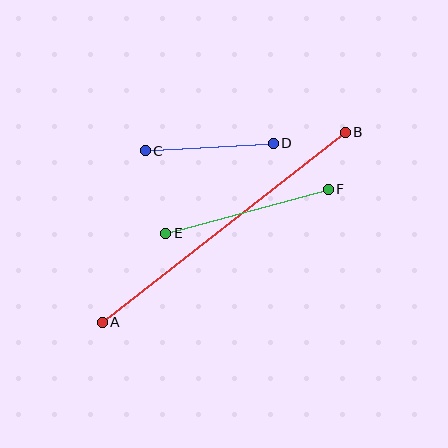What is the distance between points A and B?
The distance is approximately 309 pixels.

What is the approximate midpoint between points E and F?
The midpoint is at approximately (247, 211) pixels.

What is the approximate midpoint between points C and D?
The midpoint is at approximately (209, 147) pixels.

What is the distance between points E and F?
The distance is approximately 168 pixels.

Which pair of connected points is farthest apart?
Points A and B are farthest apart.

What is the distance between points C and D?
The distance is approximately 128 pixels.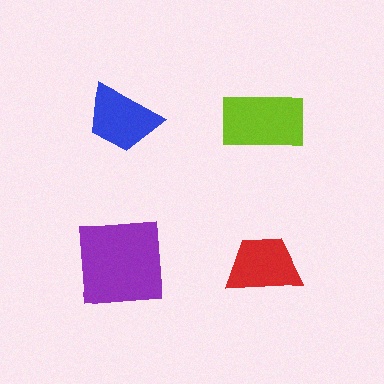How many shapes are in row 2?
2 shapes.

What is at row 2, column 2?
A red trapezoid.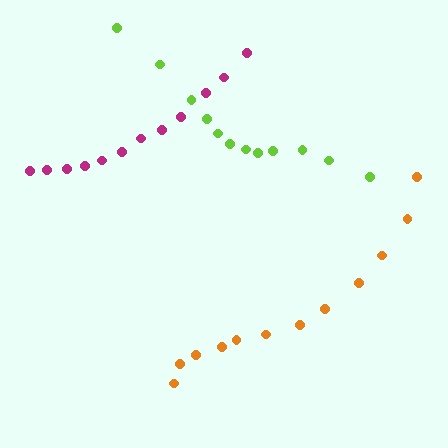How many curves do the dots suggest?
There are 3 distinct paths.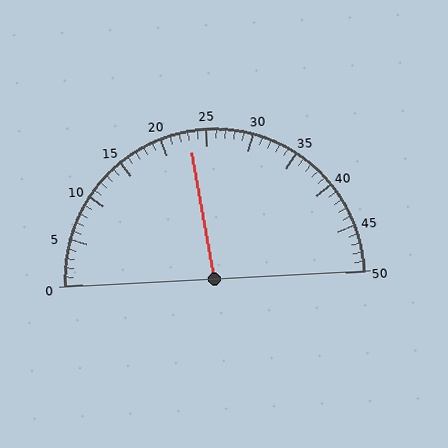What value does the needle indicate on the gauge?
The needle indicates approximately 23.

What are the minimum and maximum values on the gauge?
The gauge ranges from 0 to 50.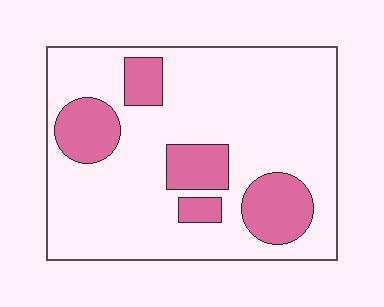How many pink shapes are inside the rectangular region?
5.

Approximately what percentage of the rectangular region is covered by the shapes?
Approximately 20%.